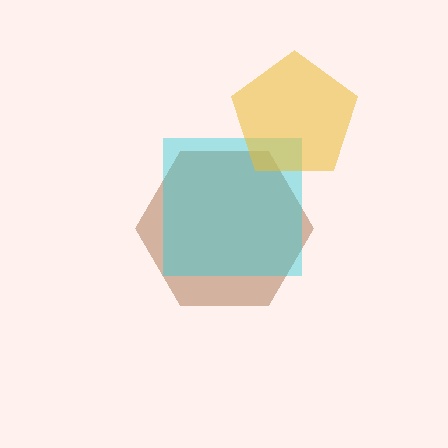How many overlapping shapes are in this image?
There are 3 overlapping shapes in the image.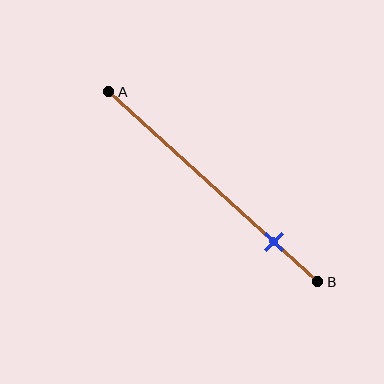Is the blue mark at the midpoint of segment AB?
No, the mark is at about 80% from A, not at the 50% midpoint.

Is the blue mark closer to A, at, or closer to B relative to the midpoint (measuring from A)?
The blue mark is closer to point B than the midpoint of segment AB.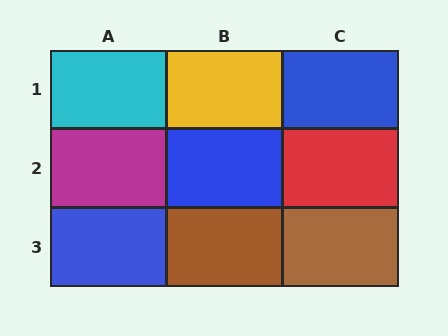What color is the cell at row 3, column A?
Blue.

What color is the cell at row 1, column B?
Yellow.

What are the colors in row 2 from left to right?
Magenta, blue, red.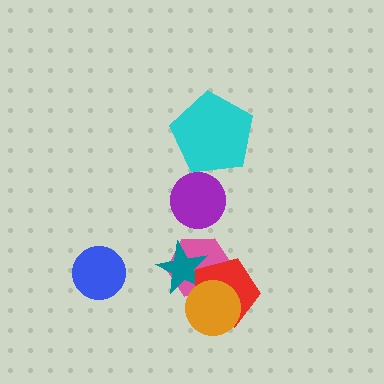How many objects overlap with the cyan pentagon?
0 objects overlap with the cyan pentagon.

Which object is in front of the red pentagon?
The orange circle is in front of the red pentagon.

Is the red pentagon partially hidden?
Yes, it is partially covered by another shape.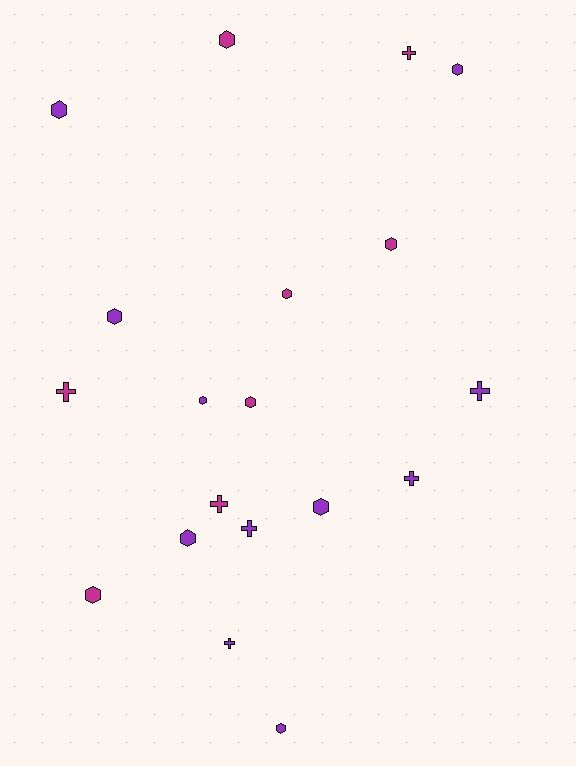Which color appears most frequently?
Purple, with 11 objects.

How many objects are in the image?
There are 19 objects.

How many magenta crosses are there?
There are 3 magenta crosses.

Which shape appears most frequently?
Hexagon, with 12 objects.